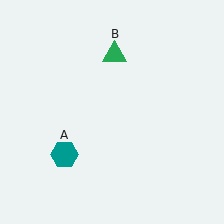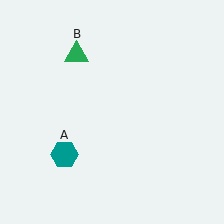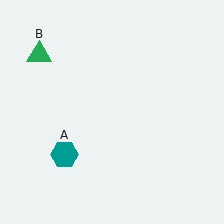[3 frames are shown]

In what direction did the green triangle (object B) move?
The green triangle (object B) moved left.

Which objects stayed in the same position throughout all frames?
Teal hexagon (object A) remained stationary.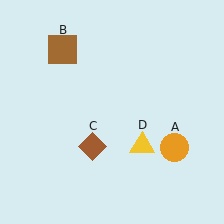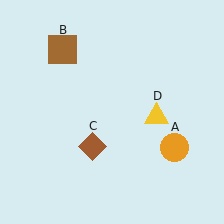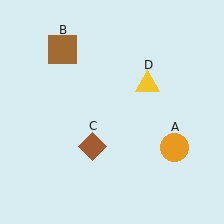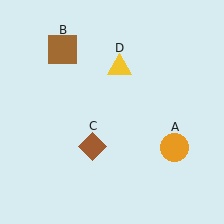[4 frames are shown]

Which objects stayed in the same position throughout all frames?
Orange circle (object A) and brown square (object B) and brown diamond (object C) remained stationary.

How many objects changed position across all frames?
1 object changed position: yellow triangle (object D).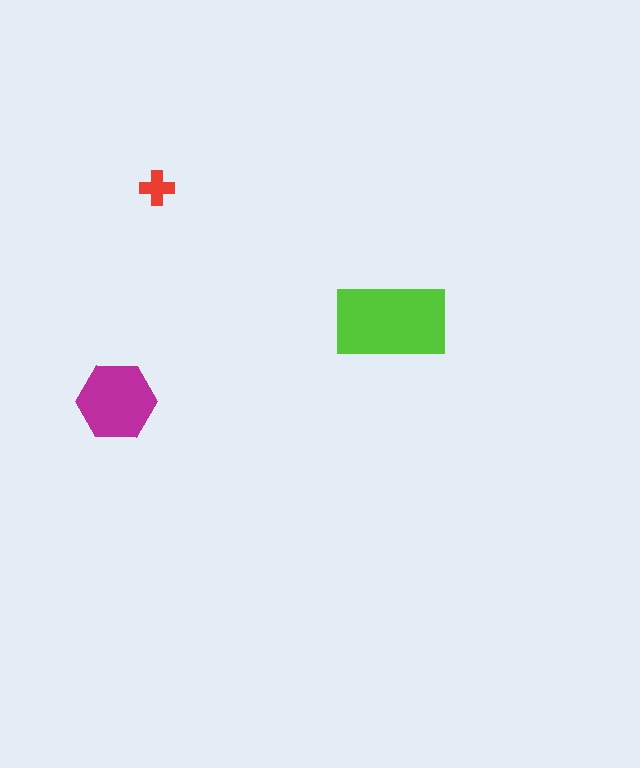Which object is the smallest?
The red cross.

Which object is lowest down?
The magenta hexagon is bottommost.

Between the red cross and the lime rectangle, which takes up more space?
The lime rectangle.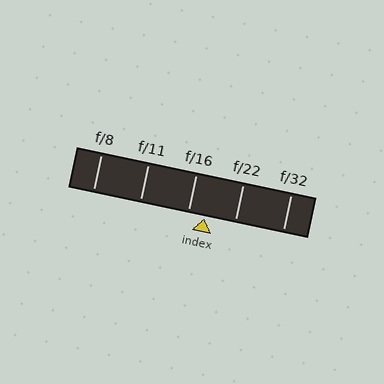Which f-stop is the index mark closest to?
The index mark is closest to f/16.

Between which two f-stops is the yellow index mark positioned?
The index mark is between f/16 and f/22.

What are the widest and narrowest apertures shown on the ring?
The widest aperture shown is f/8 and the narrowest is f/32.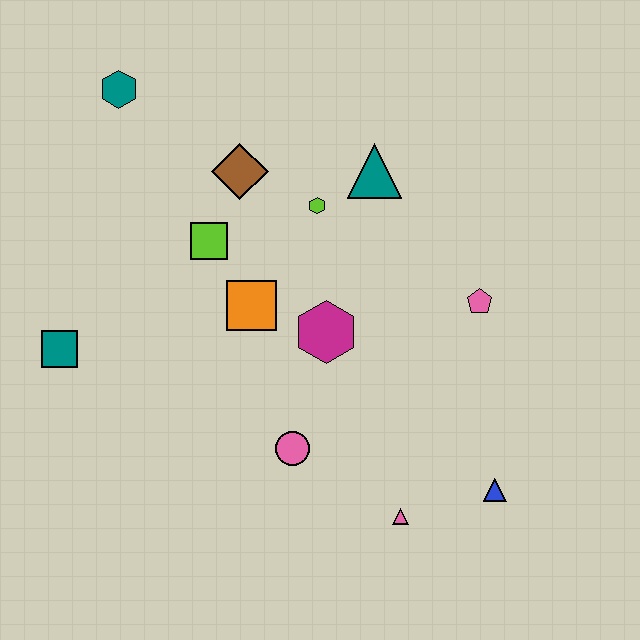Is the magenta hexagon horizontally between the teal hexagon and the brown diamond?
No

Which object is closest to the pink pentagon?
The magenta hexagon is closest to the pink pentagon.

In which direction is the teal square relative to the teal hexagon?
The teal square is below the teal hexagon.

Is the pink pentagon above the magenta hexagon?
Yes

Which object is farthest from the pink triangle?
The teal hexagon is farthest from the pink triangle.